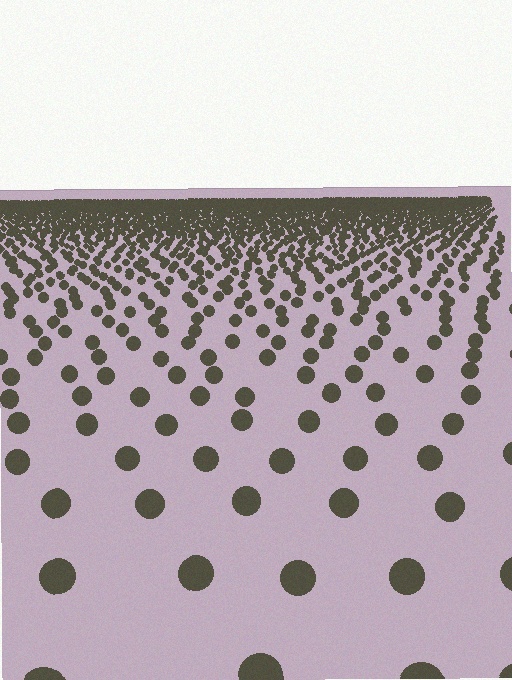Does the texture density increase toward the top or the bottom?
Density increases toward the top.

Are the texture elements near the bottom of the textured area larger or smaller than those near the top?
Larger. Near the bottom, elements are closer to the viewer and appear at a bigger on-screen size.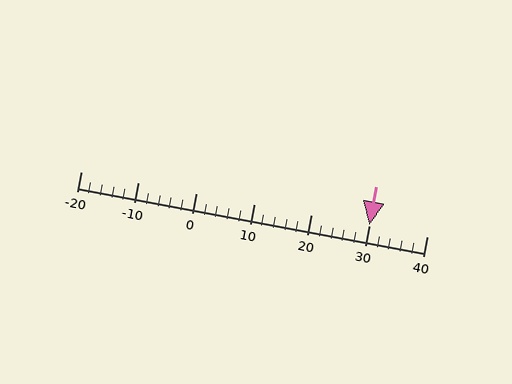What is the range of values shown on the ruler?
The ruler shows values from -20 to 40.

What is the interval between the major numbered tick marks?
The major tick marks are spaced 10 units apart.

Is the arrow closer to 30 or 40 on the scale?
The arrow is closer to 30.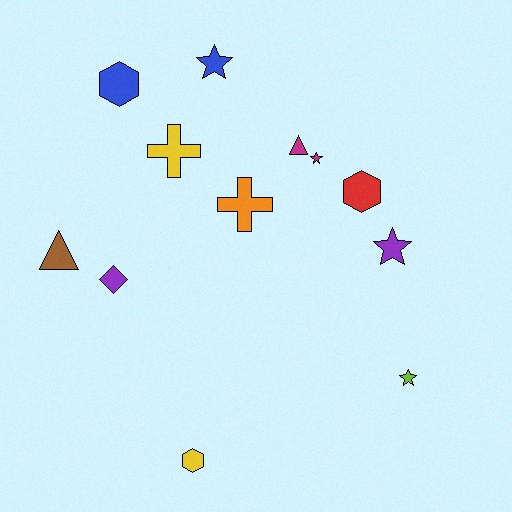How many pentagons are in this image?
There are no pentagons.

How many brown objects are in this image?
There is 1 brown object.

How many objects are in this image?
There are 12 objects.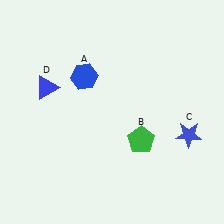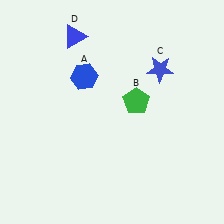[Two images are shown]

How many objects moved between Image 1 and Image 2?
3 objects moved between the two images.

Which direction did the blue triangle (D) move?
The blue triangle (D) moved up.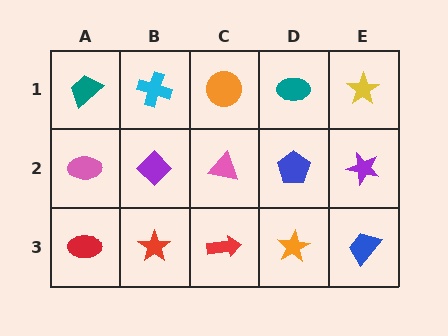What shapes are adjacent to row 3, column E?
A purple star (row 2, column E), an orange star (row 3, column D).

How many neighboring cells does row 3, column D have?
3.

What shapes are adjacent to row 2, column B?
A cyan cross (row 1, column B), a red star (row 3, column B), a pink ellipse (row 2, column A), a pink triangle (row 2, column C).